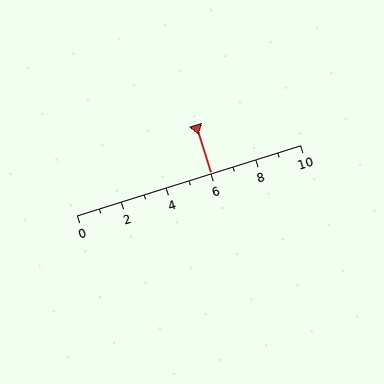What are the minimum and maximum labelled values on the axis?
The axis runs from 0 to 10.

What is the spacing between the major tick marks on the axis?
The major ticks are spaced 2 apart.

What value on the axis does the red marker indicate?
The marker indicates approximately 6.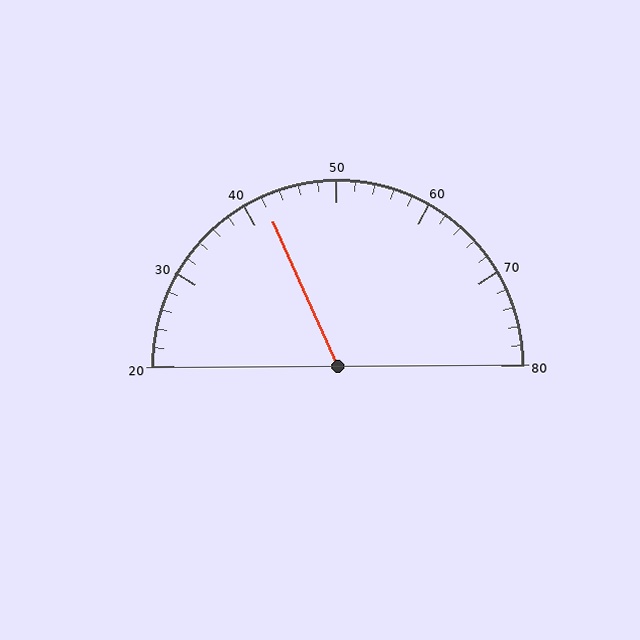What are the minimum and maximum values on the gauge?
The gauge ranges from 20 to 80.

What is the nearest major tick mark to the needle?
The nearest major tick mark is 40.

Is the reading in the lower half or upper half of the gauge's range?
The reading is in the lower half of the range (20 to 80).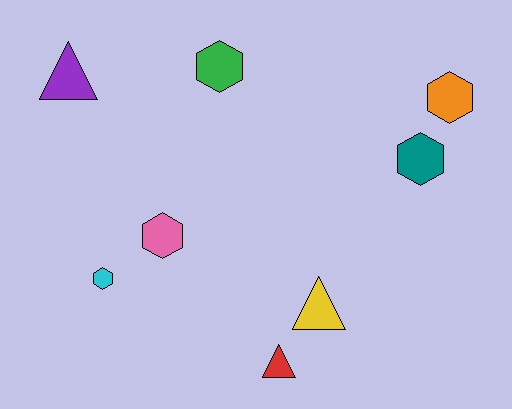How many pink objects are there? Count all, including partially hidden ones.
There is 1 pink object.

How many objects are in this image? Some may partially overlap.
There are 8 objects.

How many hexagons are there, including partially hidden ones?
There are 5 hexagons.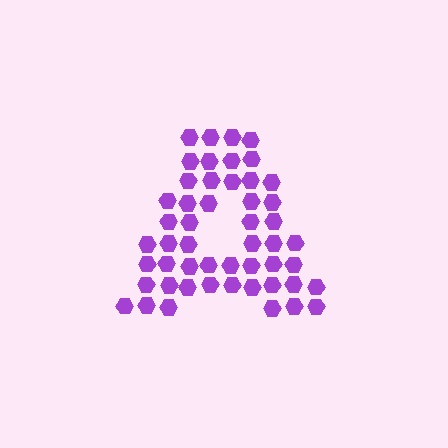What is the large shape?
The large shape is the letter A.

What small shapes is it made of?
It is made of small hexagons.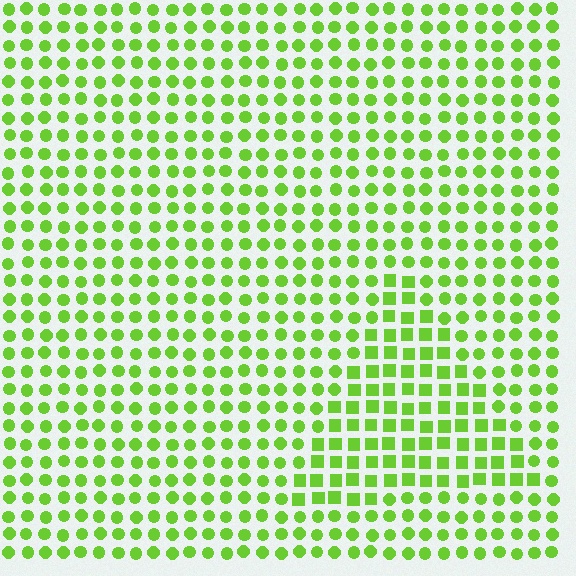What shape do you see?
I see a triangle.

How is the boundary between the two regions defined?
The boundary is defined by a change in element shape: squares inside vs. circles outside. All elements share the same color and spacing.